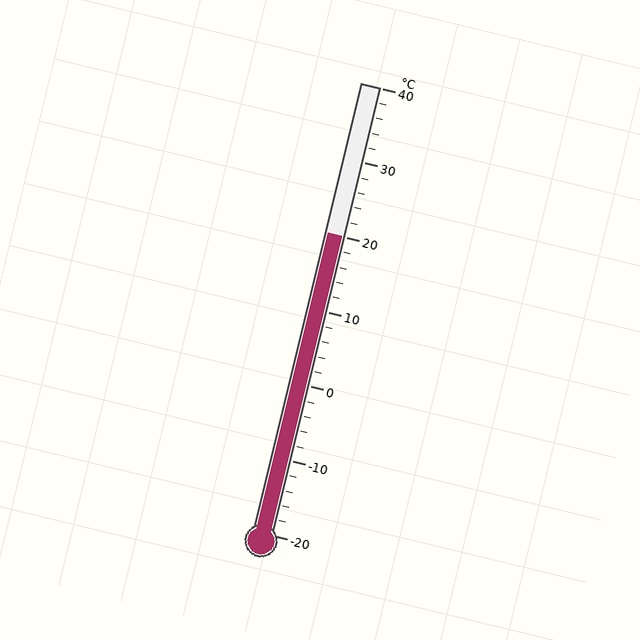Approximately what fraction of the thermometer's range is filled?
The thermometer is filled to approximately 65% of its range.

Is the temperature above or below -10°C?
The temperature is above -10°C.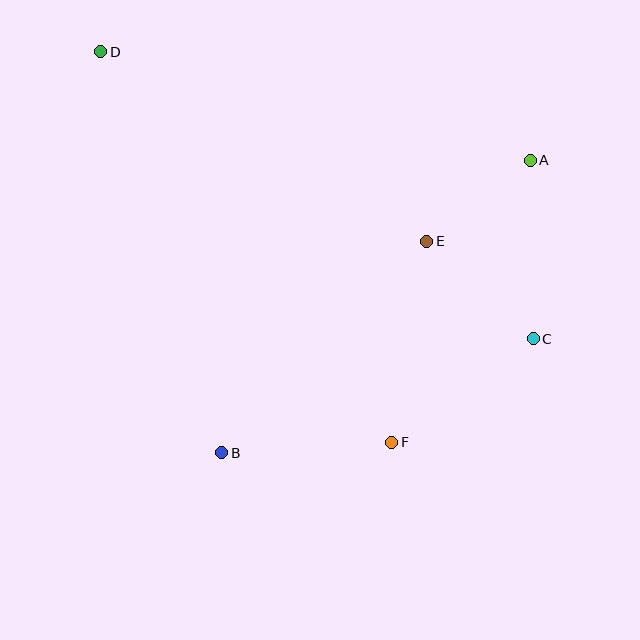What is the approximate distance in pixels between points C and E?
The distance between C and E is approximately 144 pixels.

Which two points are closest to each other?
Points A and E are closest to each other.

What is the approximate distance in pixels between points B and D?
The distance between B and D is approximately 419 pixels.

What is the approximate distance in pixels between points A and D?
The distance between A and D is approximately 443 pixels.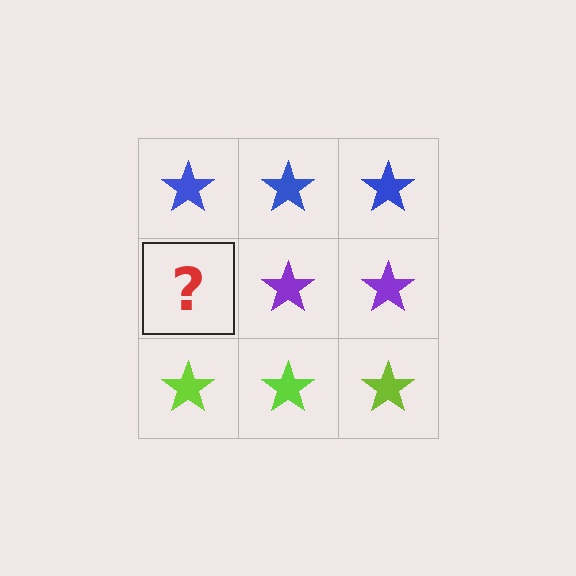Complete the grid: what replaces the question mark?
The question mark should be replaced with a purple star.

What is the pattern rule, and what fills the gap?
The rule is that each row has a consistent color. The gap should be filled with a purple star.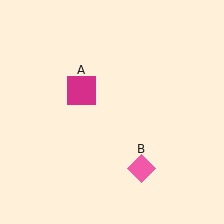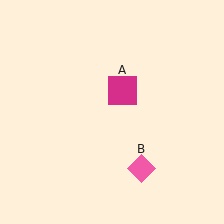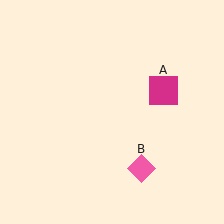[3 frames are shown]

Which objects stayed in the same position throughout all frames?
Pink diamond (object B) remained stationary.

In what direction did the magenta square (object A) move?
The magenta square (object A) moved right.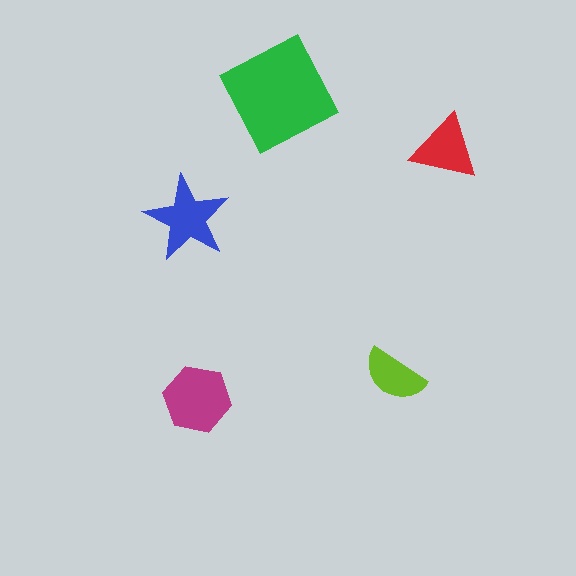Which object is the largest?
The green square.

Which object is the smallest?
The lime semicircle.